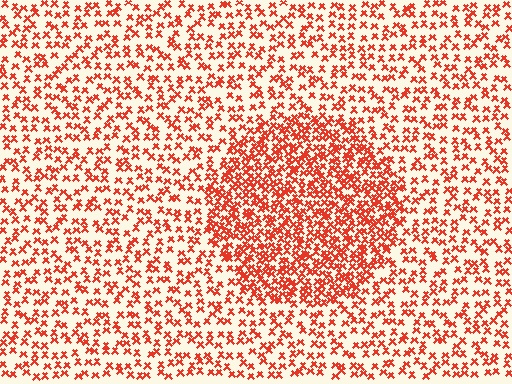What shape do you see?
I see a circle.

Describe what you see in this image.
The image contains small red elements arranged at two different densities. A circle-shaped region is visible where the elements are more densely packed than the surrounding area.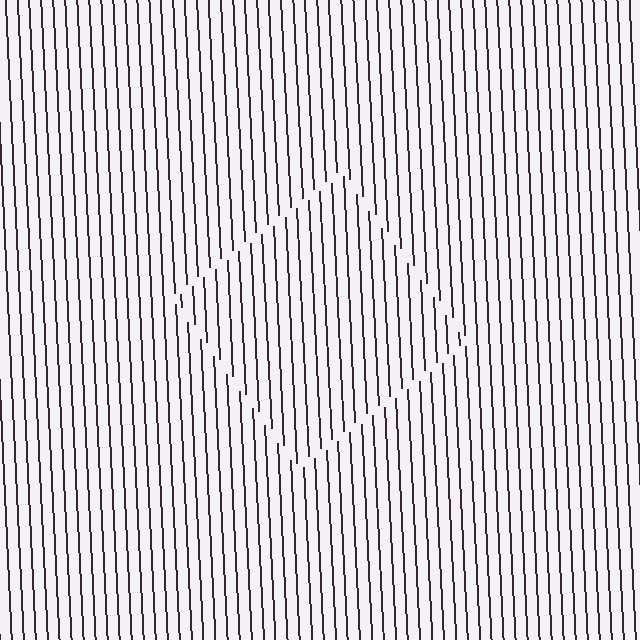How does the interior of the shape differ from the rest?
The interior of the shape contains the same grating, shifted by half a period — the contour is defined by the phase discontinuity where line-ends from the inner and outer gratings abut.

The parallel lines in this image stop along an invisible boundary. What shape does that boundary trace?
An illusory square. The interior of the shape contains the same grating, shifted by half a period — the contour is defined by the phase discontinuity where line-ends from the inner and outer gratings abut.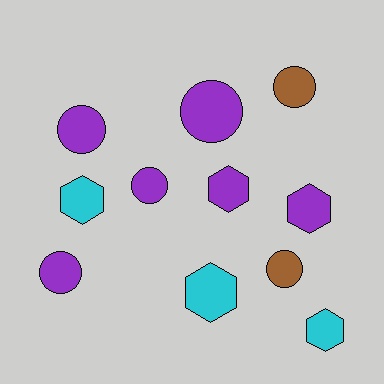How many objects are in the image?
There are 11 objects.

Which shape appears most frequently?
Circle, with 6 objects.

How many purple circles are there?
There are 4 purple circles.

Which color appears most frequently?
Purple, with 6 objects.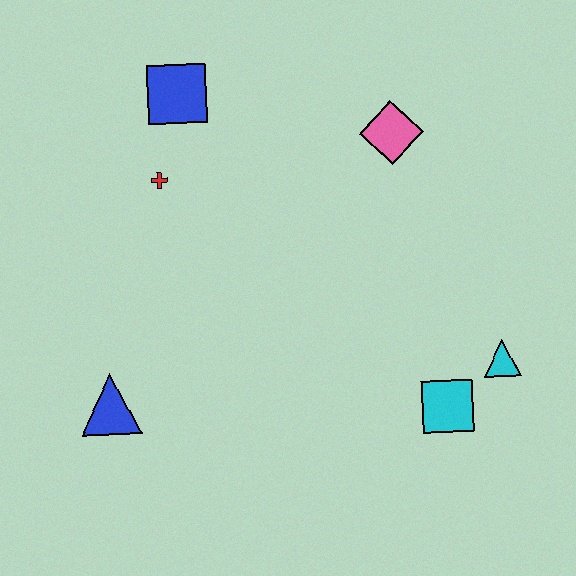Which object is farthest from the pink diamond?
The blue triangle is farthest from the pink diamond.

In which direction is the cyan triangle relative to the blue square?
The cyan triangle is to the right of the blue square.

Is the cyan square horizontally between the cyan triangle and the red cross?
Yes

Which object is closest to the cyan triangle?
The cyan square is closest to the cyan triangle.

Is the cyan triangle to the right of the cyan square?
Yes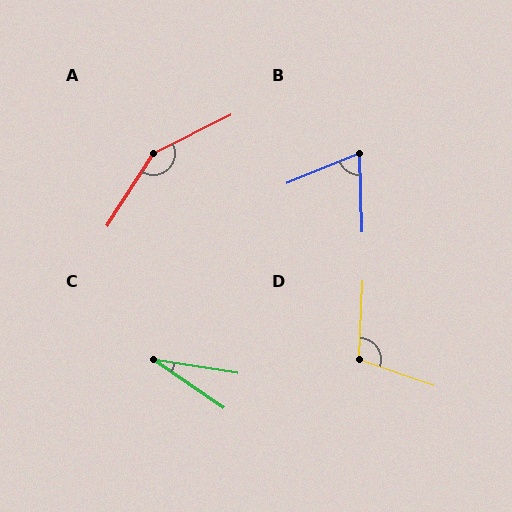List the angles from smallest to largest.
C (26°), B (70°), D (106°), A (149°).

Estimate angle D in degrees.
Approximately 106 degrees.